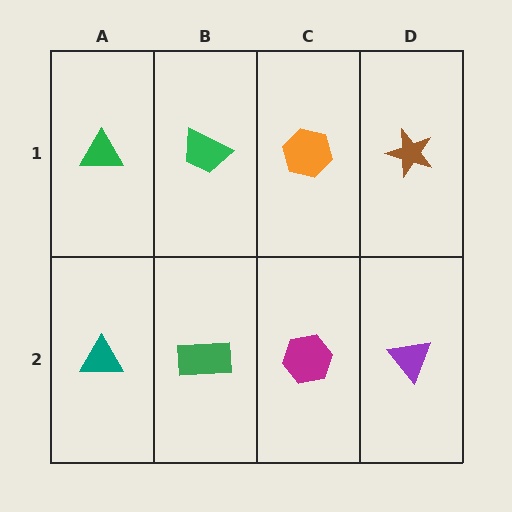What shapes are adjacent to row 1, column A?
A teal triangle (row 2, column A), a green trapezoid (row 1, column B).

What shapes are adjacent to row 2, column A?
A green triangle (row 1, column A), a green rectangle (row 2, column B).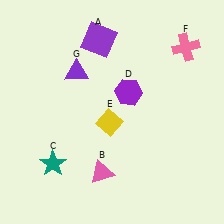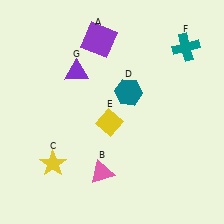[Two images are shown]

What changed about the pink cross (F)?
In Image 1, F is pink. In Image 2, it changed to teal.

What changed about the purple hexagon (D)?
In Image 1, D is purple. In Image 2, it changed to teal.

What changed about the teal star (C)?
In Image 1, C is teal. In Image 2, it changed to yellow.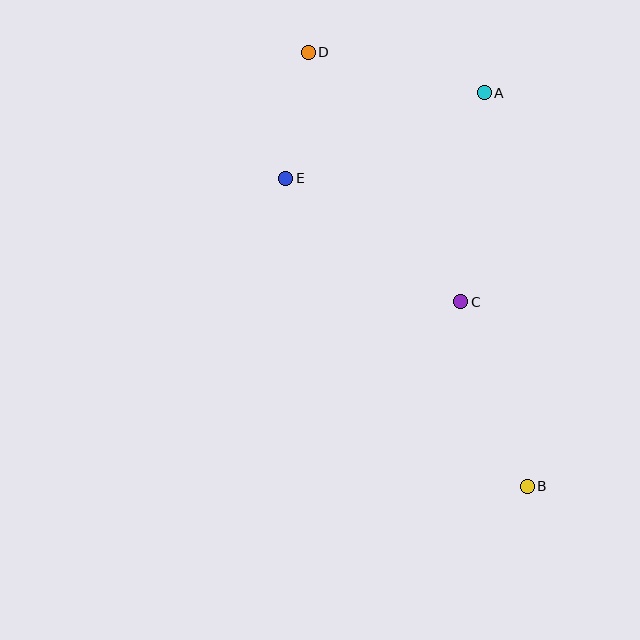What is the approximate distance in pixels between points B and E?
The distance between B and E is approximately 391 pixels.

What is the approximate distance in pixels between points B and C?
The distance between B and C is approximately 196 pixels.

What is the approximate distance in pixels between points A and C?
The distance between A and C is approximately 211 pixels.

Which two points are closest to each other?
Points D and E are closest to each other.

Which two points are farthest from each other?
Points B and D are farthest from each other.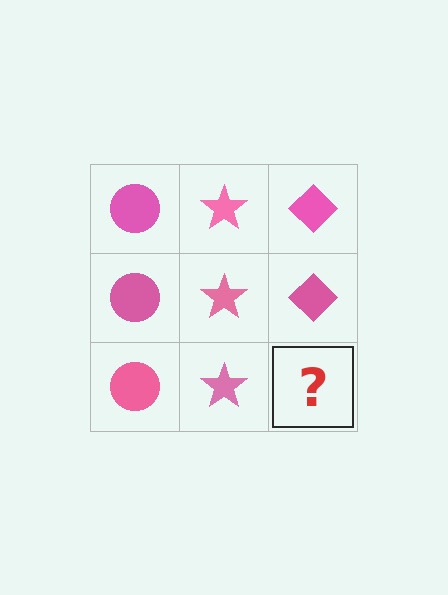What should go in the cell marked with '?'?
The missing cell should contain a pink diamond.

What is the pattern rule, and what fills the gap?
The rule is that each column has a consistent shape. The gap should be filled with a pink diamond.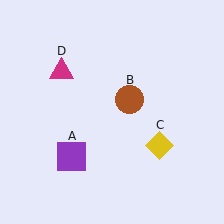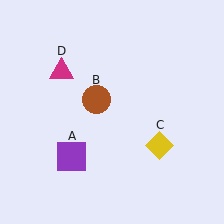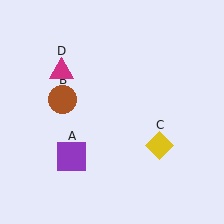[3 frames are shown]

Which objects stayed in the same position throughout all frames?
Purple square (object A) and yellow diamond (object C) and magenta triangle (object D) remained stationary.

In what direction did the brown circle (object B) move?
The brown circle (object B) moved left.